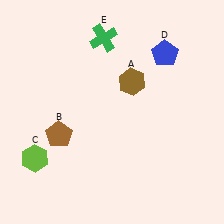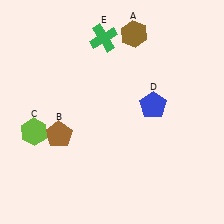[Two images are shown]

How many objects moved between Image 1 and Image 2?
3 objects moved between the two images.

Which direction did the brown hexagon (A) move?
The brown hexagon (A) moved up.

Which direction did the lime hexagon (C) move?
The lime hexagon (C) moved up.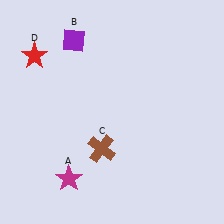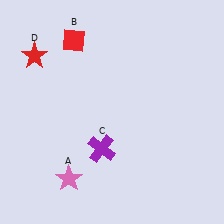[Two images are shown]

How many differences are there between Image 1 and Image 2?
There are 3 differences between the two images.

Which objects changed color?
A changed from magenta to pink. B changed from purple to red. C changed from brown to purple.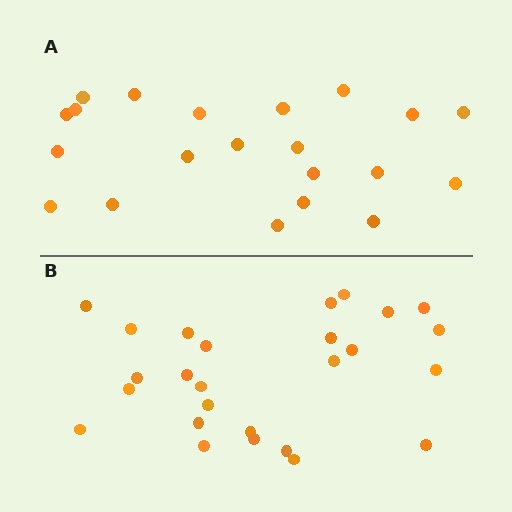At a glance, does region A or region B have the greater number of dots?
Region B (the bottom region) has more dots.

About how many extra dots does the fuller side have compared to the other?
Region B has about 5 more dots than region A.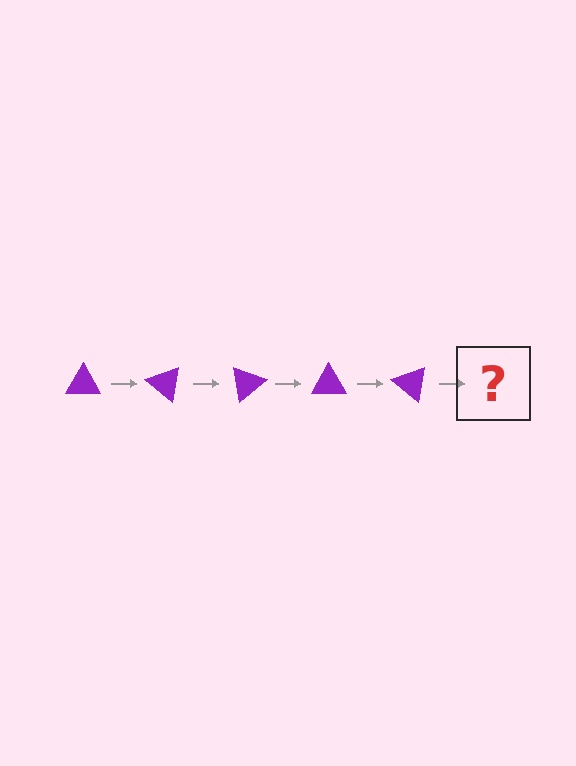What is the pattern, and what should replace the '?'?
The pattern is that the triangle rotates 40 degrees each step. The '?' should be a purple triangle rotated 200 degrees.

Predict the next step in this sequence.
The next step is a purple triangle rotated 200 degrees.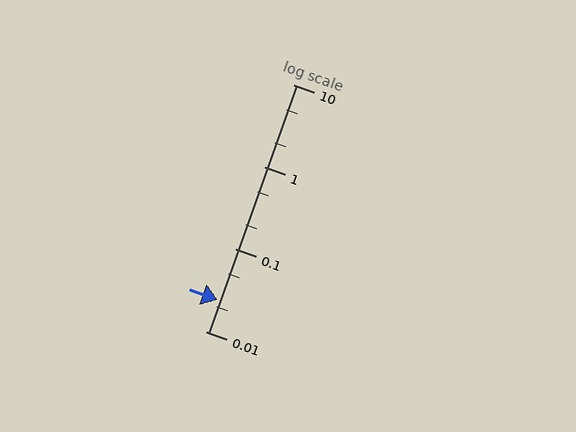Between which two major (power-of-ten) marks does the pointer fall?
The pointer is between 0.01 and 0.1.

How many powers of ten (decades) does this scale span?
The scale spans 3 decades, from 0.01 to 10.